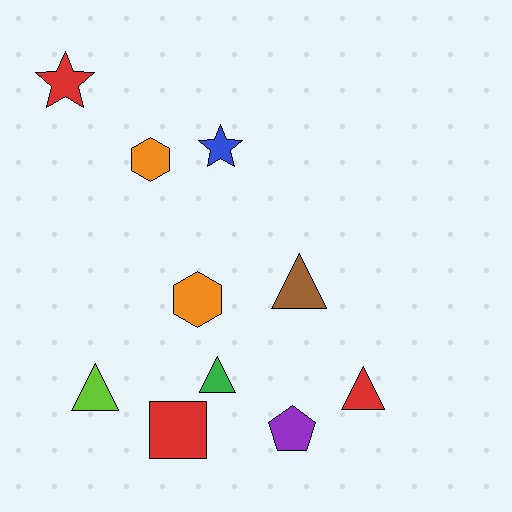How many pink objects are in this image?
There are no pink objects.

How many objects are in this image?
There are 10 objects.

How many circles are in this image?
There are no circles.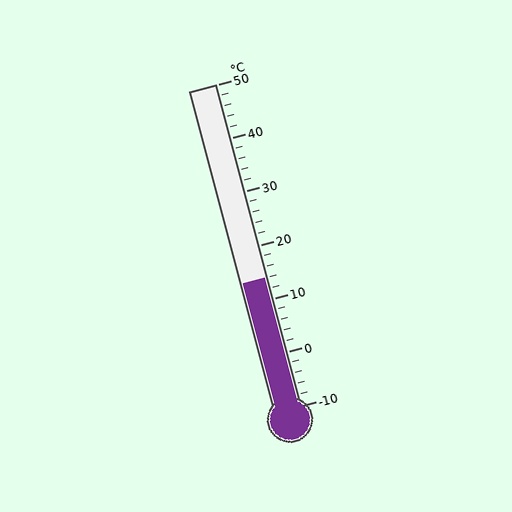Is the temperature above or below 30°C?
The temperature is below 30°C.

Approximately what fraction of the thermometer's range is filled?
The thermometer is filled to approximately 40% of its range.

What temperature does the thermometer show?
The thermometer shows approximately 14°C.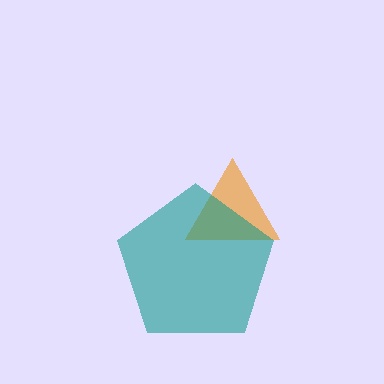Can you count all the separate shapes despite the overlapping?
Yes, there are 2 separate shapes.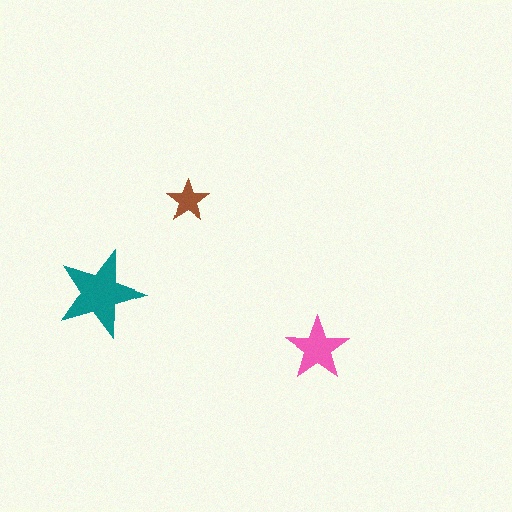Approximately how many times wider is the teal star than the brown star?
About 2 times wider.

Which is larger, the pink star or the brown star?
The pink one.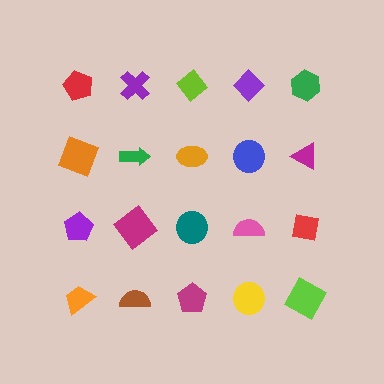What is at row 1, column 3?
A lime diamond.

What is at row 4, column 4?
A yellow circle.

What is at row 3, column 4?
A pink semicircle.